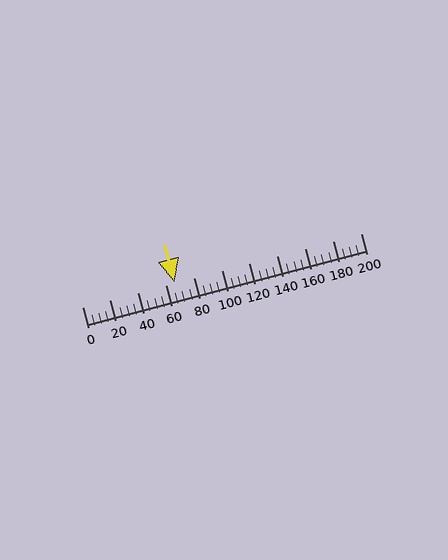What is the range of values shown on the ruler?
The ruler shows values from 0 to 200.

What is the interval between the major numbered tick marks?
The major tick marks are spaced 20 units apart.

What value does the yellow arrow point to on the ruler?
The yellow arrow points to approximately 66.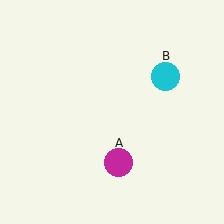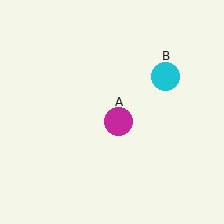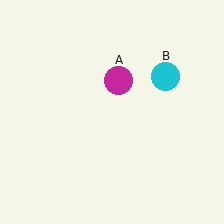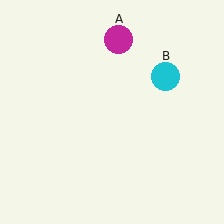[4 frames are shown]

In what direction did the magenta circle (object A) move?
The magenta circle (object A) moved up.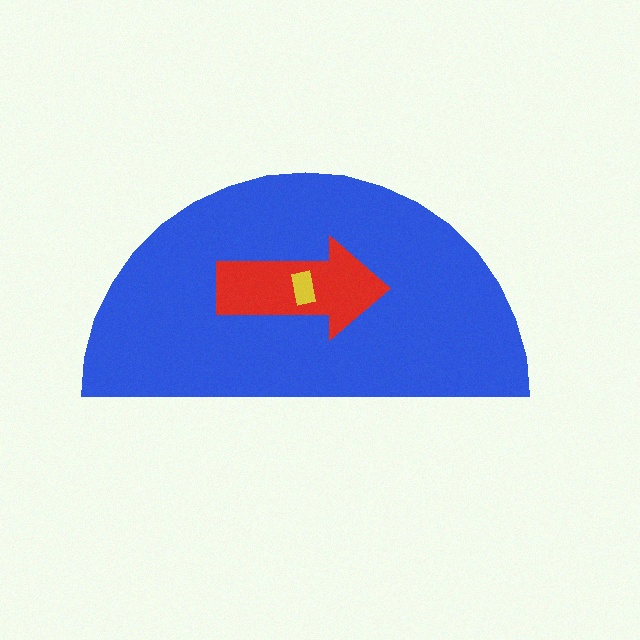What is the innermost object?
The yellow rectangle.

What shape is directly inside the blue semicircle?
The red arrow.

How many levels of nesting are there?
3.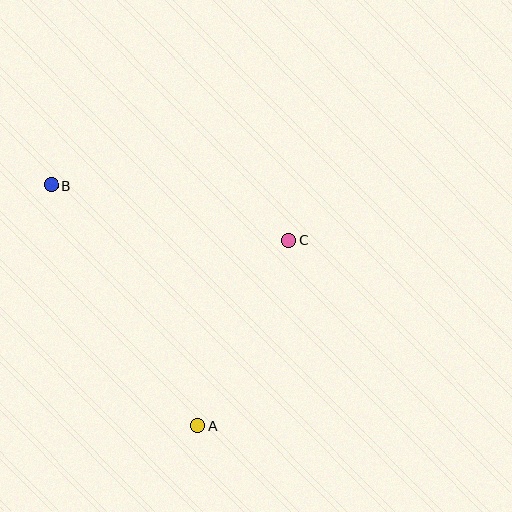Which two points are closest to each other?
Points A and C are closest to each other.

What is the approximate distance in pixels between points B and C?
The distance between B and C is approximately 243 pixels.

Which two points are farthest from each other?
Points A and B are farthest from each other.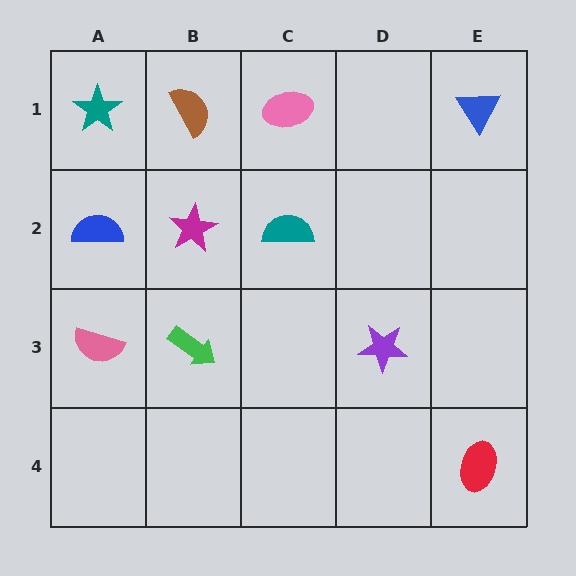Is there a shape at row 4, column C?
No, that cell is empty.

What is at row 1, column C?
A pink ellipse.